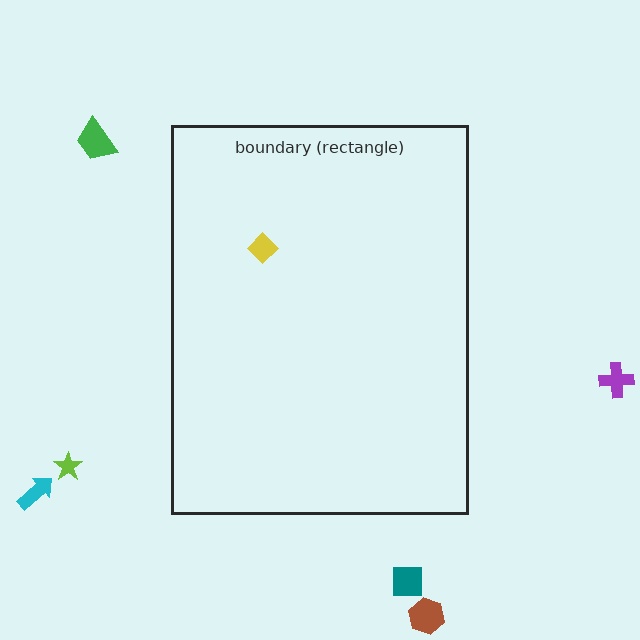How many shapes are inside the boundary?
1 inside, 6 outside.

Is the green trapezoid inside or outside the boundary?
Outside.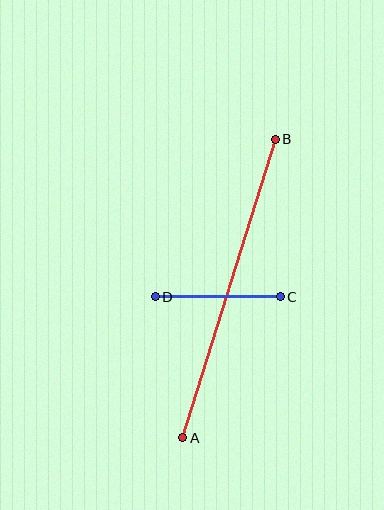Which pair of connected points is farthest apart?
Points A and B are farthest apart.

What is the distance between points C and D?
The distance is approximately 125 pixels.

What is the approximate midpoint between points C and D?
The midpoint is at approximately (218, 297) pixels.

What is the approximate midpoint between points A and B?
The midpoint is at approximately (229, 288) pixels.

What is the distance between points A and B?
The distance is approximately 313 pixels.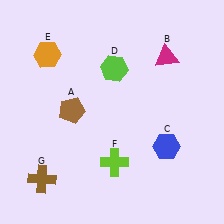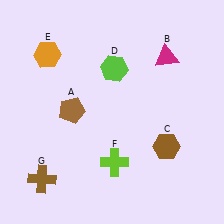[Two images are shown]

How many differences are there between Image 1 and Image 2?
There is 1 difference between the two images.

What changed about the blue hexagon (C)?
In Image 1, C is blue. In Image 2, it changed to brown.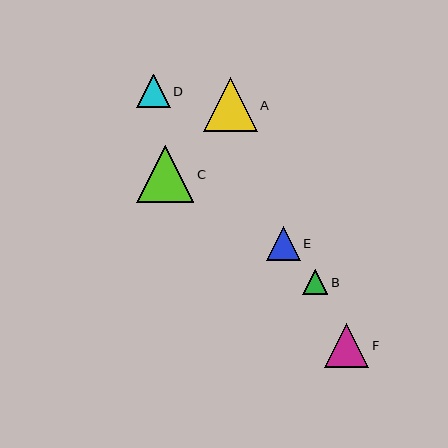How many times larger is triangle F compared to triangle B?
Triangle F is approximately 1.8 times the size of triangle B.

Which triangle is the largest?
Triangle C is the largest with a size of approximately 57 pixels.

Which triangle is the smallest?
Triangle B is the smallest with a size of approximately 25 pixels.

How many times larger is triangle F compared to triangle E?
Triangle F is approximately 1.3 times the size of triangle E.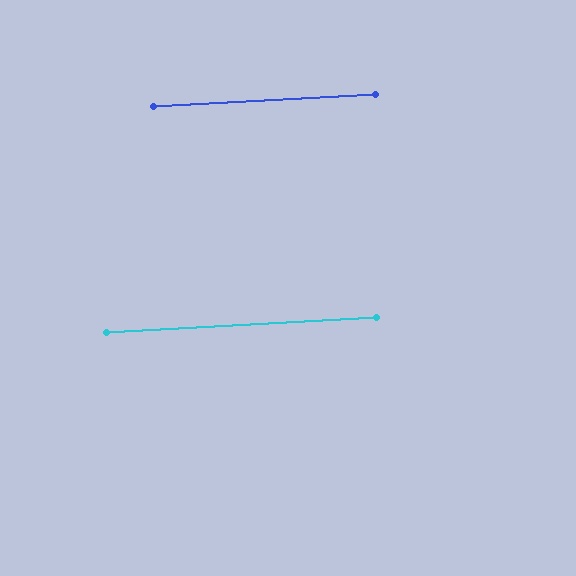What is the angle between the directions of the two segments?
Approximately 0 degrees.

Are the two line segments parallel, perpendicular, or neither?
Parallel — their directions differ by only 0.3°.